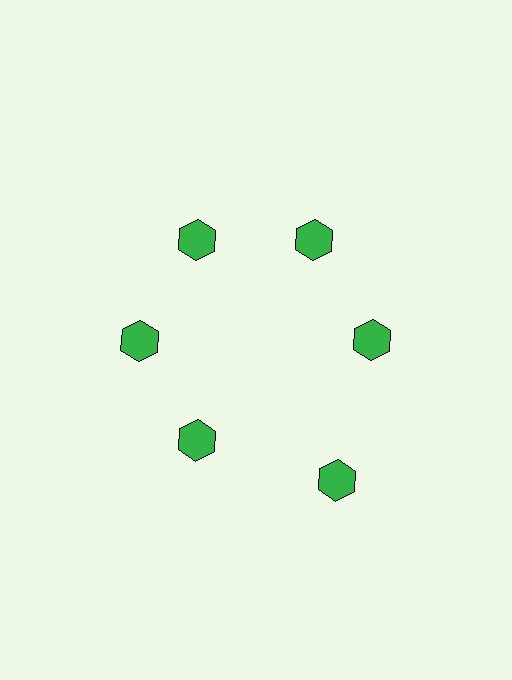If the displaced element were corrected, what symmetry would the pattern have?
It would have 6-fold rotational symmetry — the pattern would map onto itself every 60 degrees.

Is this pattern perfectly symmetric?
No. The 6 green hexagons are arranged in a ring, but one element near the 5 o'clock position is pushed outward from the center, breaking the 6-fold rotational symmetry.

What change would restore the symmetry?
The symmetry would be restored by moving it inward, back onto the ring so that all 6 hexagons sit at equal angles and equal distance from the center.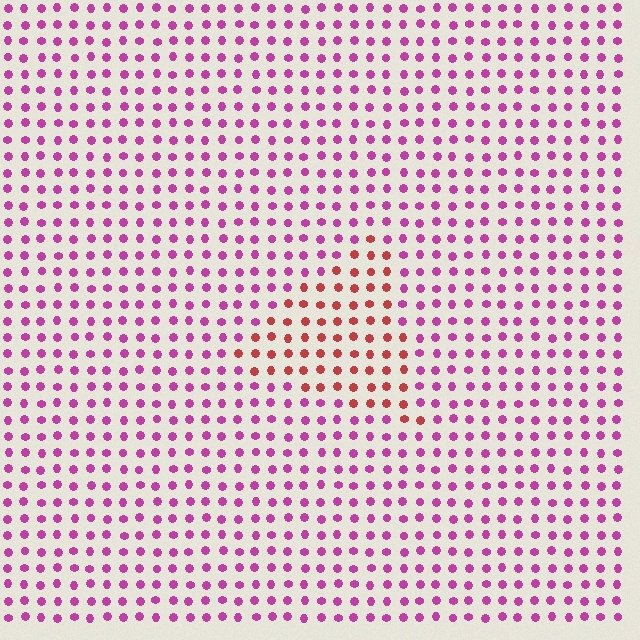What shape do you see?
I see a triangle.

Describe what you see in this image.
The image is filled with small magenta elements in a uniform arrangement. A triangle-shaped region is visible where the elements are tinted to a slightly different hue, forming a subtle color boundary.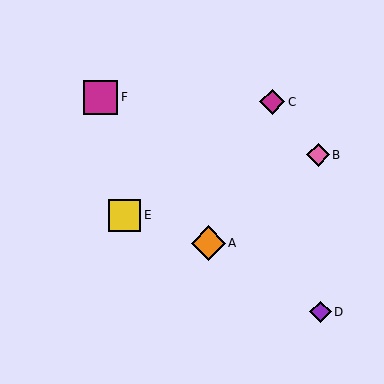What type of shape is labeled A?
Shape A is an orange diamond.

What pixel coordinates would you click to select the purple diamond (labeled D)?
Click at (320, 312) to select the purple diamond D.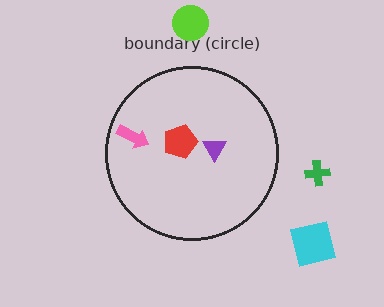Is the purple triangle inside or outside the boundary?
Inside.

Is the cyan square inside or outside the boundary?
Outside.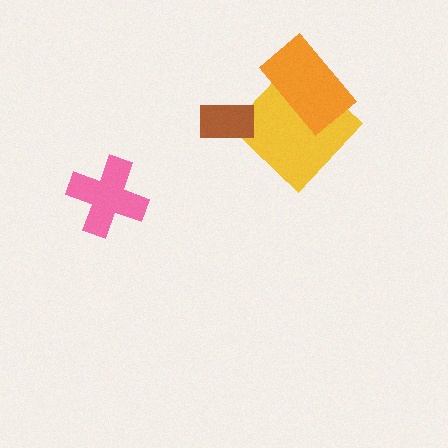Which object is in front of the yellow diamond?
The orange rectangle is in front of the yellow diamond.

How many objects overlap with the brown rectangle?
0 objects overlap with the brown rectangle.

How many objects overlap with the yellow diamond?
1 object overlaps with the yellow diamond.